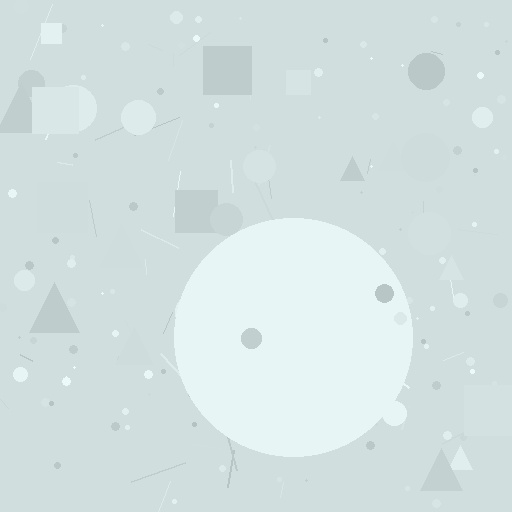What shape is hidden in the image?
A circle is hidden in the image.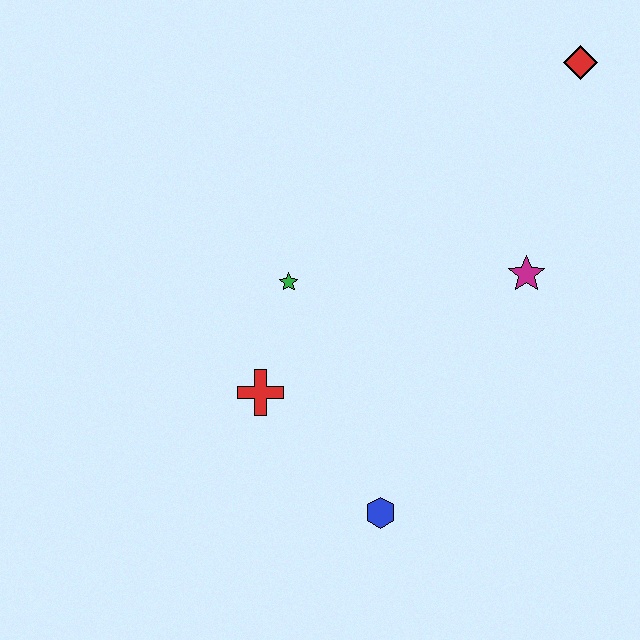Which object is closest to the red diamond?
The magenta star is closest to the red diamond.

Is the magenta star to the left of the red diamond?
Yes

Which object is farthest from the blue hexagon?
The red diamond is farthest from the blue hexagon.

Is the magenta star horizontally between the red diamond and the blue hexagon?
Yes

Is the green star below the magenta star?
Yes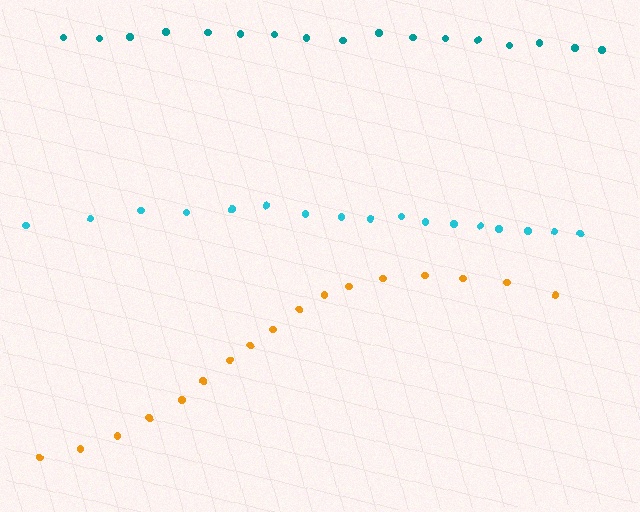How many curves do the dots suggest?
There are 3 distinct paths.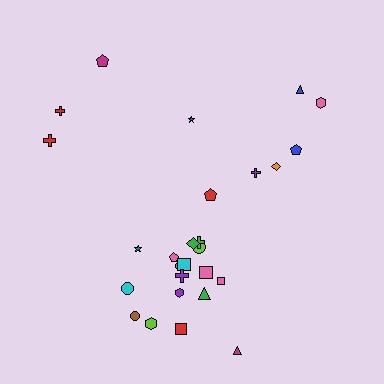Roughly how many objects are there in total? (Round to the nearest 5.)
Roughly 25 objects in total.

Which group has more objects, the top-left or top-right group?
The top-right group.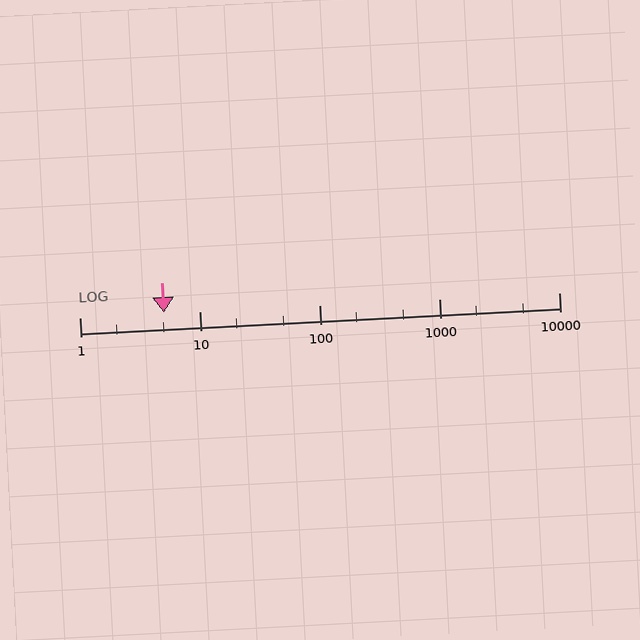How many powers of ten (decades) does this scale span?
The scale spans 4 decades, from 1 to 10000.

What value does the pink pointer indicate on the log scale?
The pointer indicates approximately 5.1.